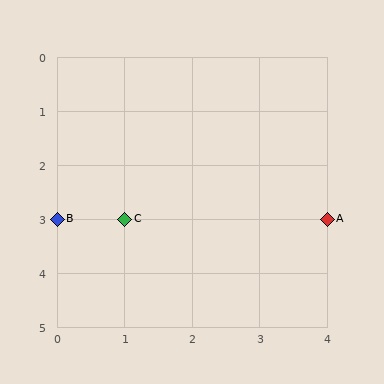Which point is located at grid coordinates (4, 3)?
Point A is at (4, 3).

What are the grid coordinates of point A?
Point A is at grid coordinates (4, 3).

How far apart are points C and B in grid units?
Points C and B are 1 column apart.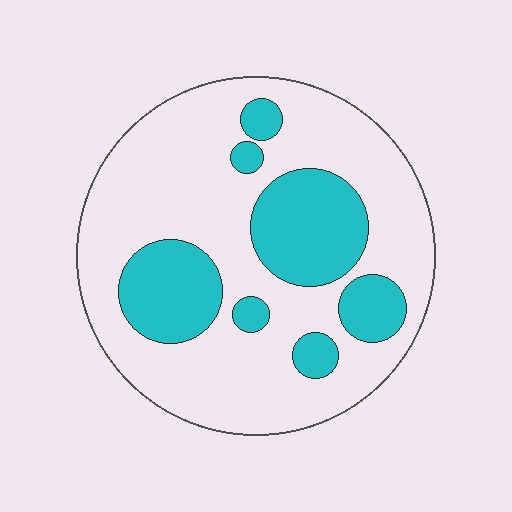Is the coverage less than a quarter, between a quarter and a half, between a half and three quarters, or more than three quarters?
Between a quarter and a half.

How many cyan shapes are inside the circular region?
7.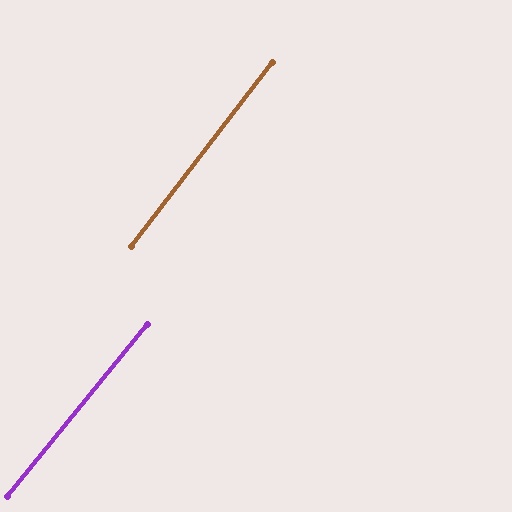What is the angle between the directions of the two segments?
Approximately 2 degrees.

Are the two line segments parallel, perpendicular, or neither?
Parallel — their directions differ by only 1.7°.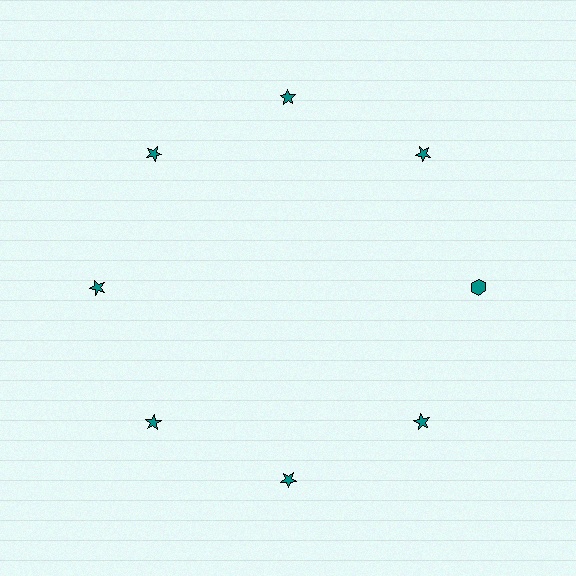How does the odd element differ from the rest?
It has a different shape: hexagon instead of star.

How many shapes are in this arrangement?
There are 8 shapes arranged in a ring pattern.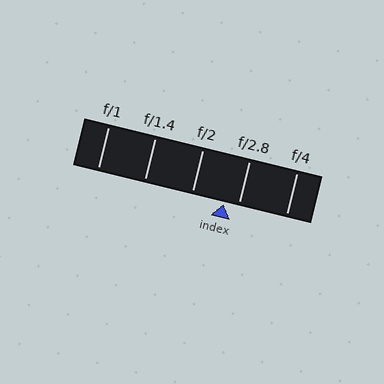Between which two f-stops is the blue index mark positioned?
The index mark is between f/2 and f/2.8.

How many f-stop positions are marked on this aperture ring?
There are 5 f-stop positions marked.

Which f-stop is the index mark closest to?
The index mark is closest to f/2.8.